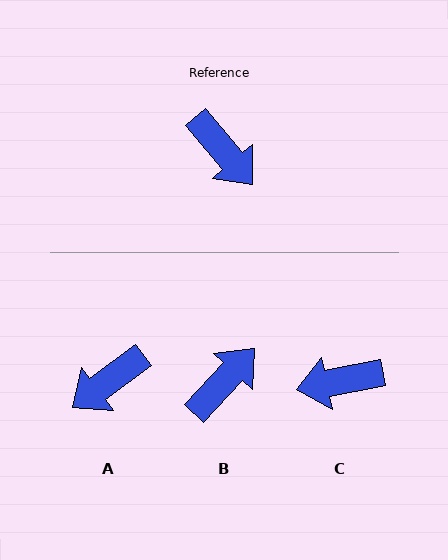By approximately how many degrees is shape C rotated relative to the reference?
Approximately 119 degrees clockwise.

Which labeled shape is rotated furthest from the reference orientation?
C, about 119 degrees away.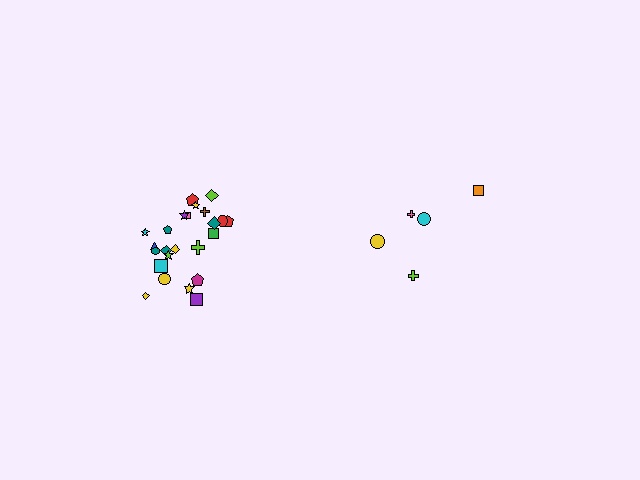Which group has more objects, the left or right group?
The left group.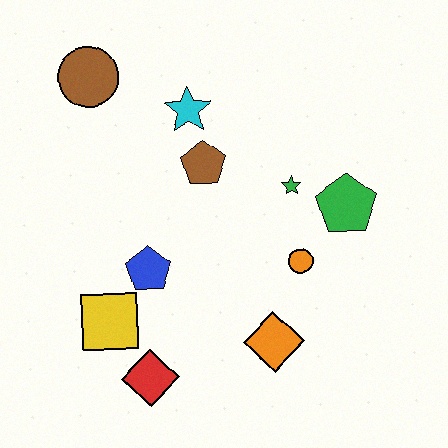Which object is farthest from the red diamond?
The brown circle is farthest from the red diamond.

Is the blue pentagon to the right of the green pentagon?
No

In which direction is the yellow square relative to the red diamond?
The yellow square is above the red diamond.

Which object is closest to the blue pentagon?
The yellow square is closest to the blue pentagon.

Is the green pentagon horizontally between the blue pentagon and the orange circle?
No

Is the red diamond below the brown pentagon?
Yes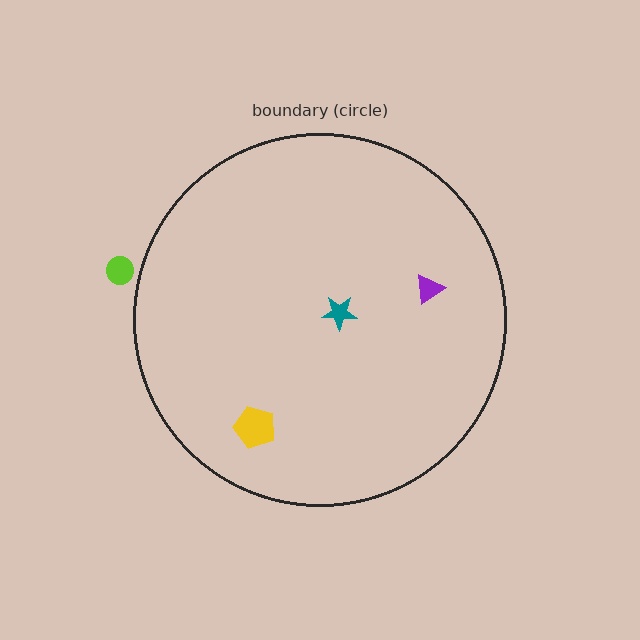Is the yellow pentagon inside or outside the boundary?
Inside.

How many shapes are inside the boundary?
3 inside, 1 outside.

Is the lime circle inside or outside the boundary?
Outside.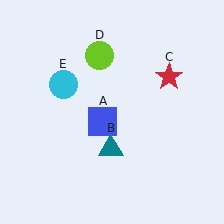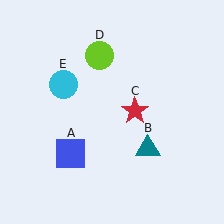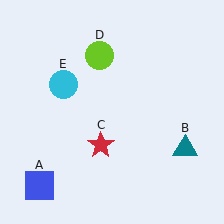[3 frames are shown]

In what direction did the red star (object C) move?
The red star (object C) moved down and to the left.